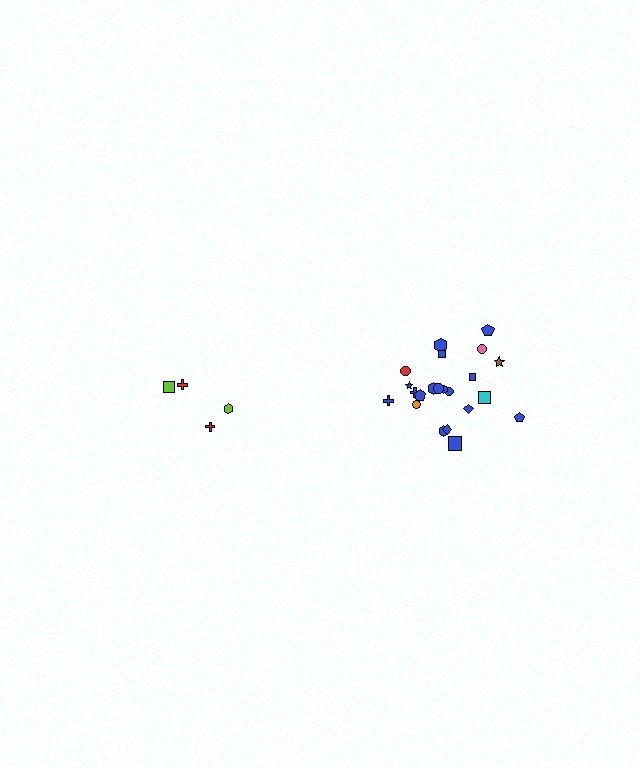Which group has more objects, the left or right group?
The right group.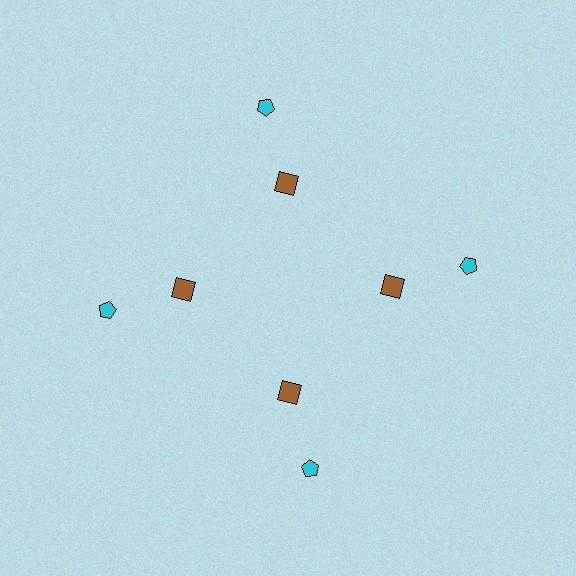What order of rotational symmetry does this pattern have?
This pattern has 4-fold rotational symmetry.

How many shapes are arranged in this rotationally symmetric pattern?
There are 8 shapes, arranged in 4 groups of 2.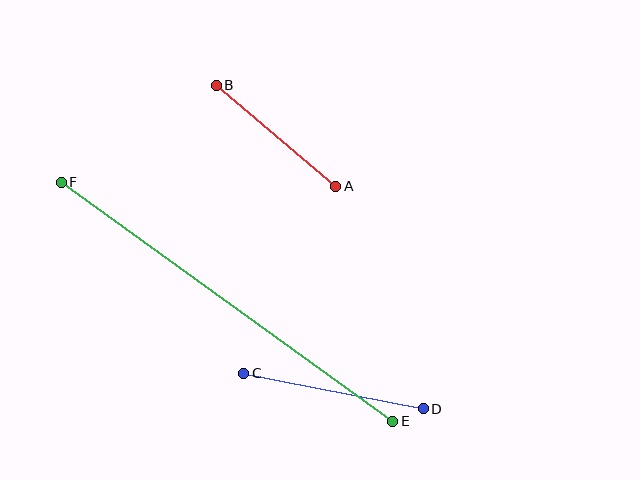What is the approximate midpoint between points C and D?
The midpoint is at approximately (334, 391) pixels.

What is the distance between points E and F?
The distance is approximately 409 pixels.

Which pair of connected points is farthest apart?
Points E and F are farthest apart.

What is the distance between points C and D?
The distance is approximately 183 pixels.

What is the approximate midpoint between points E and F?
The midpoint is at approximately (227, 302) pixels.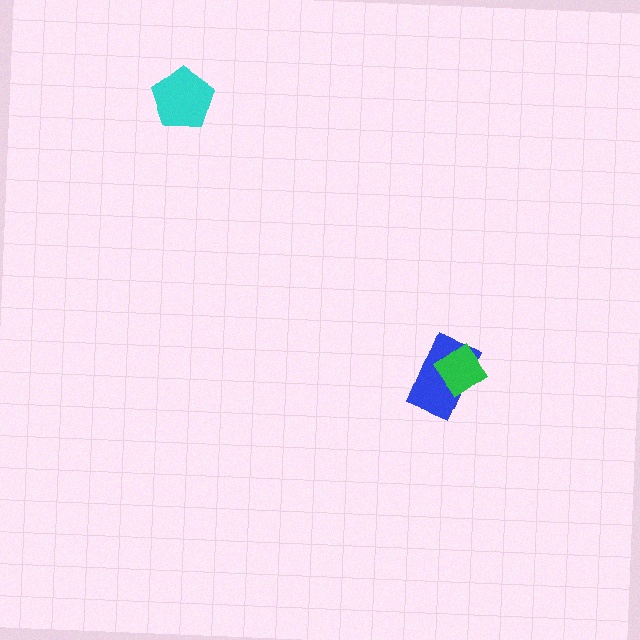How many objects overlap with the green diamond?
1 object overlaps with the green diamond.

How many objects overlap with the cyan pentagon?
0 objects overlap with the cyan pentagon.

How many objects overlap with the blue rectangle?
1 object overlaps with the blue rectangle.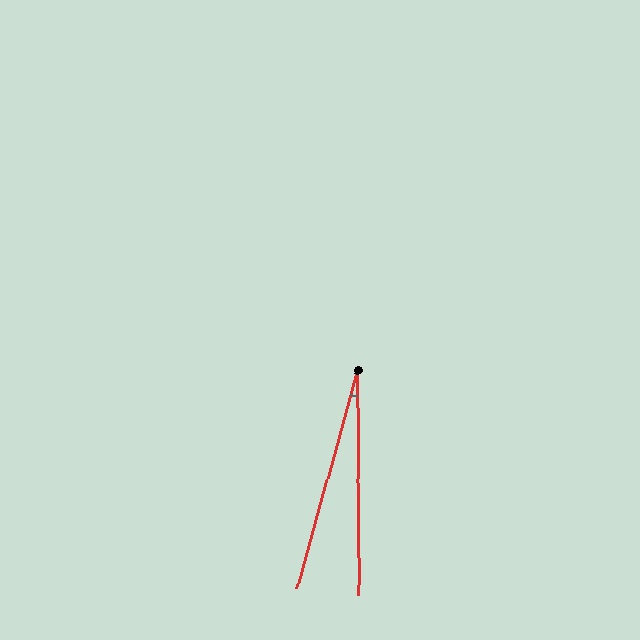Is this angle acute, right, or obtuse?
It is acute.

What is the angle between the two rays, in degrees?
Approximately 16 degrees.